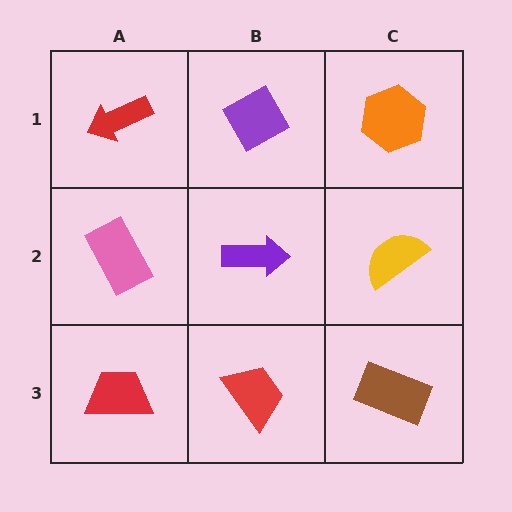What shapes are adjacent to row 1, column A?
A pink rectangle (row 2, column A), a purple diamond (row 1, column B).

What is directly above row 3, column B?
A purple arrow.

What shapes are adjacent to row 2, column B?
A purple diamond (row 1, column B), a red trapezoid (row 3, column B), a pink rectangle (row 2, column A), a yellow semicircle (row 2, column C).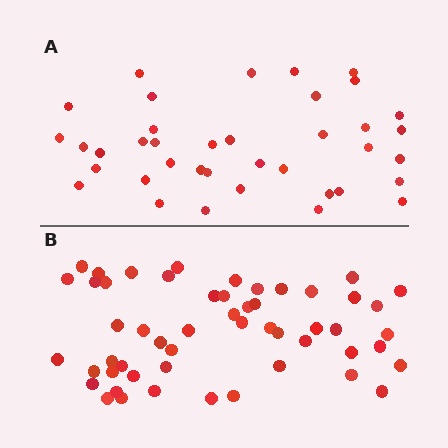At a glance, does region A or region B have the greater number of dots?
Region B (the bottom region) has more dots.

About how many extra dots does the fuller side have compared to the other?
Region B has approximately 15 more dots than region A.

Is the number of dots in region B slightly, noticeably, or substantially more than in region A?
Region B has noticeably more, but not dramatically so. The ratio is roughly 1.4 to 1.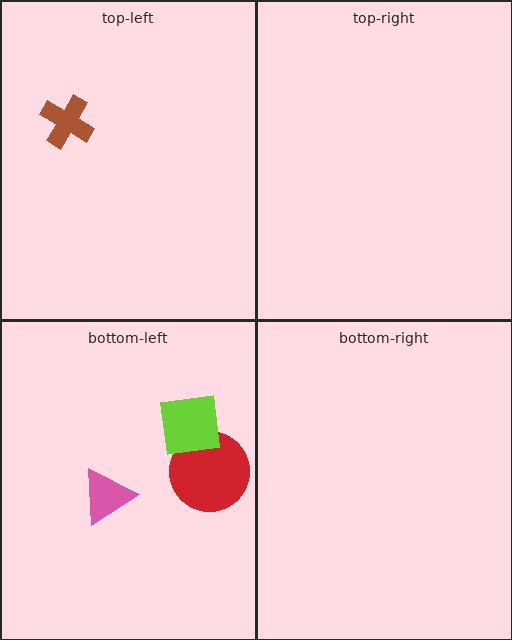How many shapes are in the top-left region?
1.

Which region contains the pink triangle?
The bottom-left region.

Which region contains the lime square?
The bottom-left region.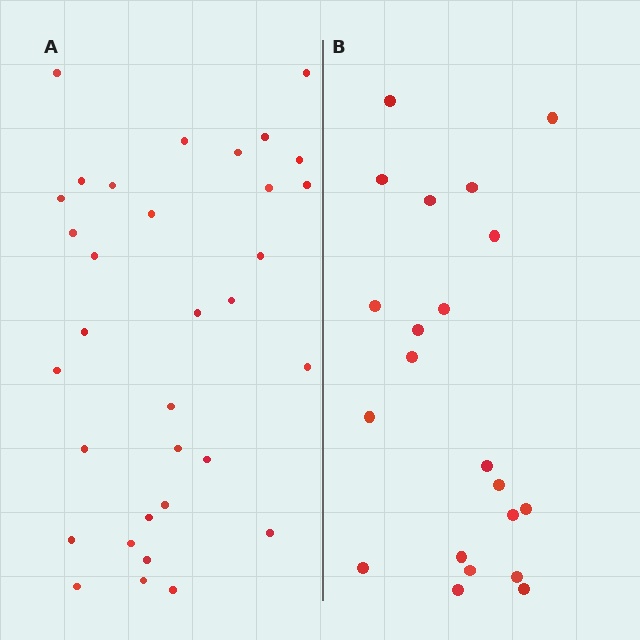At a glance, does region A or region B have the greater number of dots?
Region A (the left region) has more dots.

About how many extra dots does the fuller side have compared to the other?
Region A has roughly 12 or so more dots than region B.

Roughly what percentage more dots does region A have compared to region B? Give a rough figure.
About 55% more.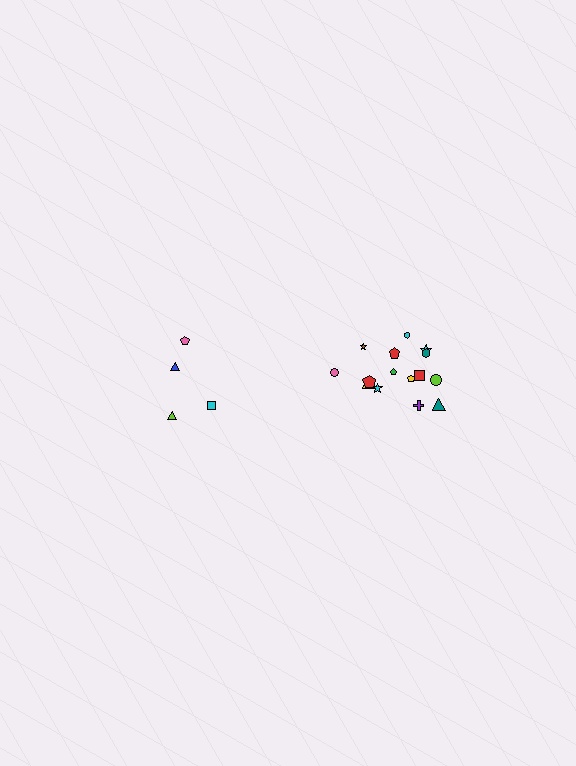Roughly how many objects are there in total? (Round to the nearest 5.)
Roughly 20 objects in total.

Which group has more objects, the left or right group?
The right group.